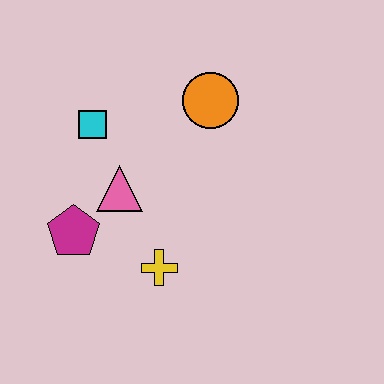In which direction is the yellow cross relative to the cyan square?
The yellow cross is below the cyan square.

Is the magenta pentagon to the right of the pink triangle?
No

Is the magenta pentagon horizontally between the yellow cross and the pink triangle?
No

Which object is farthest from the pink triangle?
The orange circle is farthest from the pink triangle.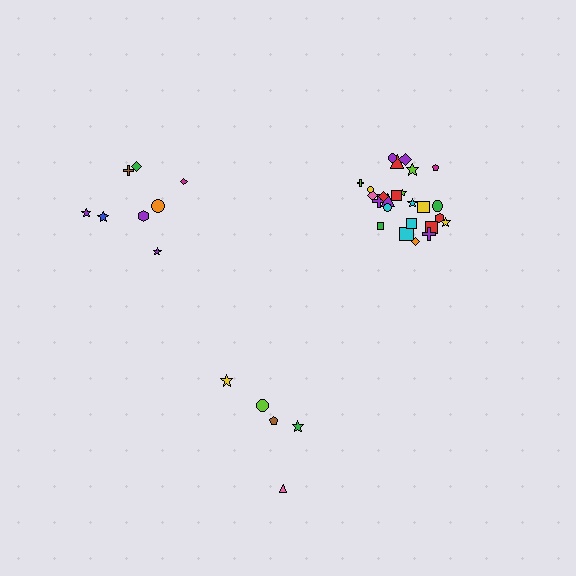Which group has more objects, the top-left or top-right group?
The top-right group.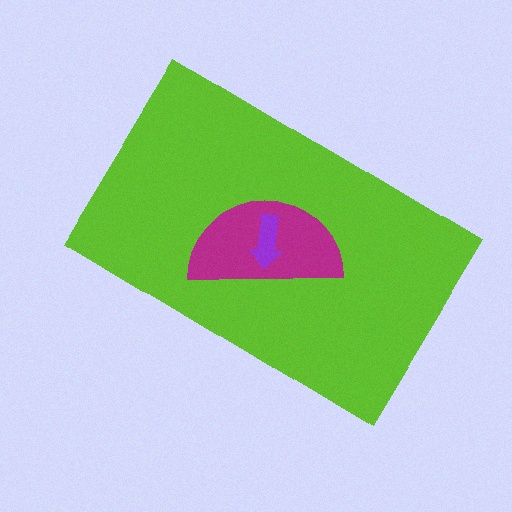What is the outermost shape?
The lime rectangle.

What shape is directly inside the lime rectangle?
The magenta semicircle.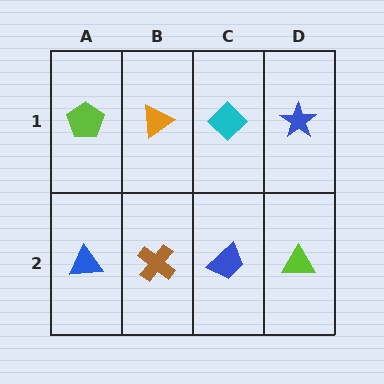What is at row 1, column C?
A cyan diamond.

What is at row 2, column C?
A blue trapezoid.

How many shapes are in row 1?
4 shapes.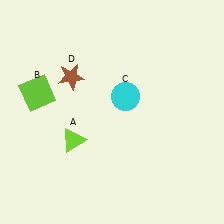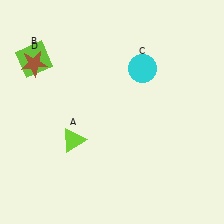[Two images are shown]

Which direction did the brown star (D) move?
The brown star (D) moved left.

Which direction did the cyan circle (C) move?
The cyan circle (C) moved up.